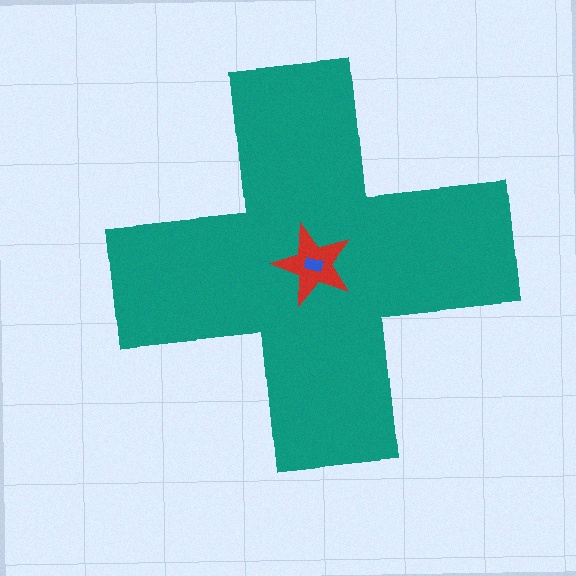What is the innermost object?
The blue rectangle.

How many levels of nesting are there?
3.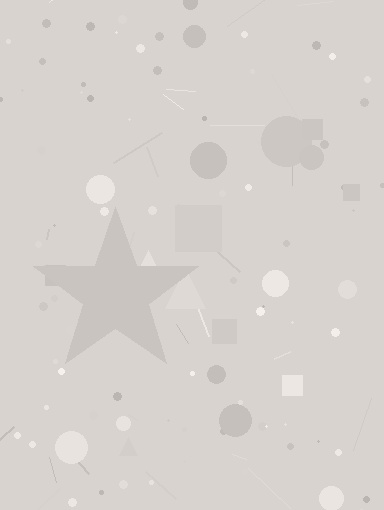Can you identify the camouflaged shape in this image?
The camouflaged shape is a star.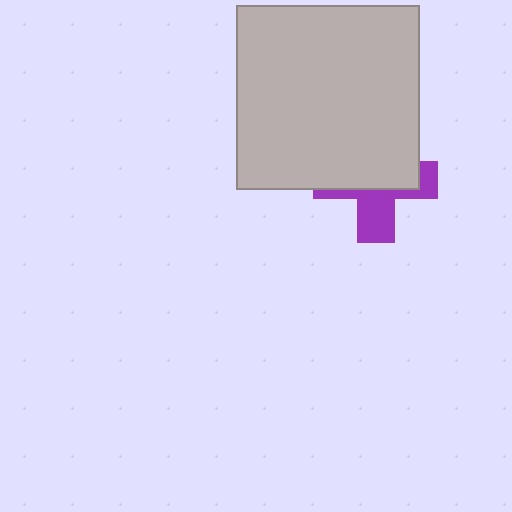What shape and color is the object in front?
The object in front is a light gray square.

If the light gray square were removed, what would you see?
You would see the complete purple cross.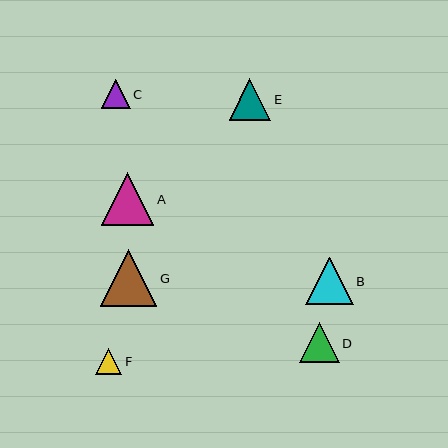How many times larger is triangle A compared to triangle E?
Triangle A is approximately 1.3 times the size of triangle E.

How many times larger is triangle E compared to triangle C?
Triangle E is approximately 1.5 times the size of triangle C.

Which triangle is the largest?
Triangle G is the largest with a size of approximately 56 pixels.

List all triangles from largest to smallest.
From largest to smallest: G, A, B, E, D, C, F.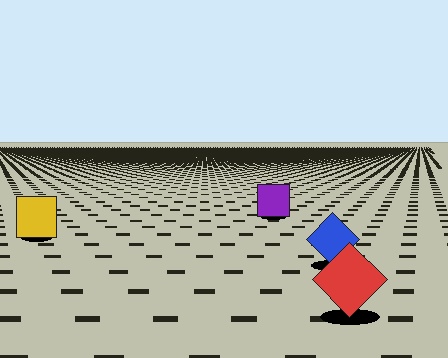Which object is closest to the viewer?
The red diamond is closest. The texture marks near it are larger and more spread out.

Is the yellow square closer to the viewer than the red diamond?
No. The red diamond is closer — you can tell from the texture gradient: the ground texture is coarser near it.